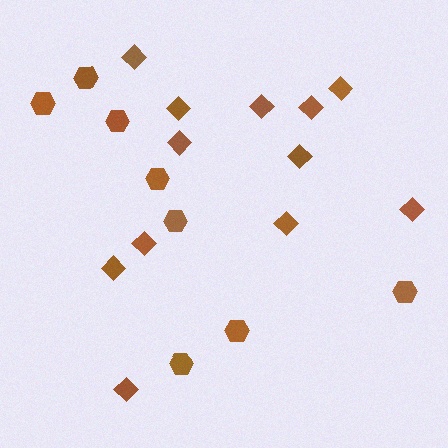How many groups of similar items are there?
There are 2 groups: one group of diamonds (12) and one group of hexagons (8).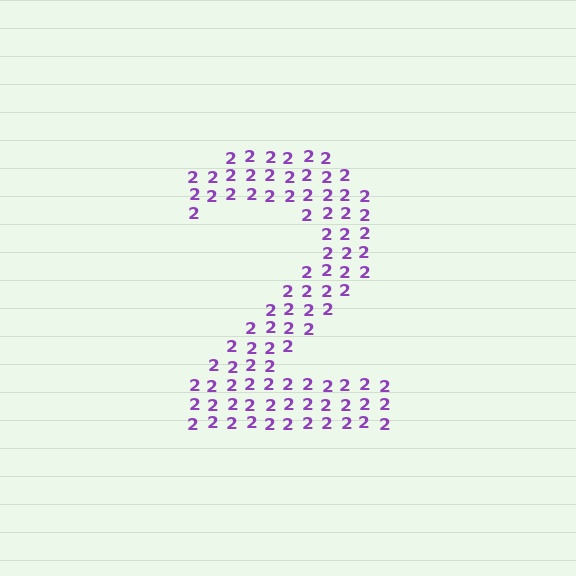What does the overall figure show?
The overall figure shows the digit 2.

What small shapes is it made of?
It is made of small digit 2's.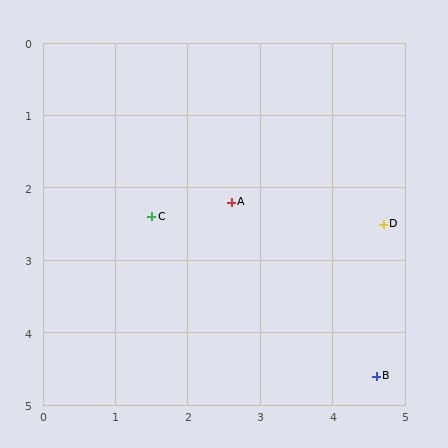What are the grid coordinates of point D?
Point D is at approximately (4.7, 2.5).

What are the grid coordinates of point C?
Point C is at approximately (1.5, 2.4).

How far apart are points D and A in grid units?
Points D and A are about 2.1 grid units apart.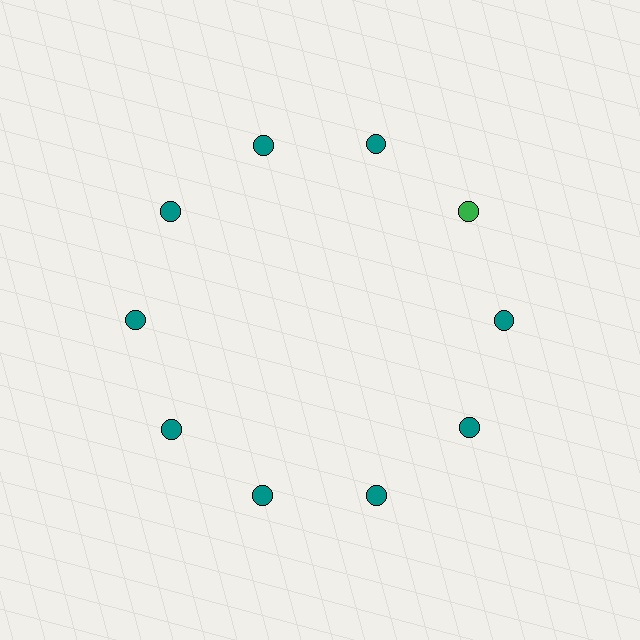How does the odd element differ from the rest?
It has a different color: green instead of teal.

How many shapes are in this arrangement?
There are 10 shapes arranged in a ring pattern.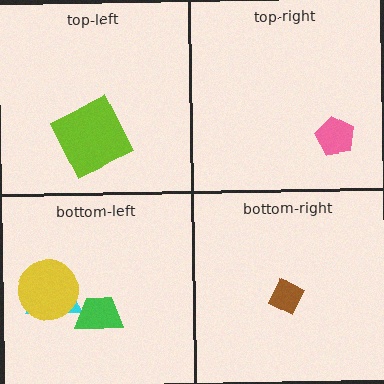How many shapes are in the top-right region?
1.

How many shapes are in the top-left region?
1.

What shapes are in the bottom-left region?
The cyan triangle, the green trapezoid, the yellow circle.